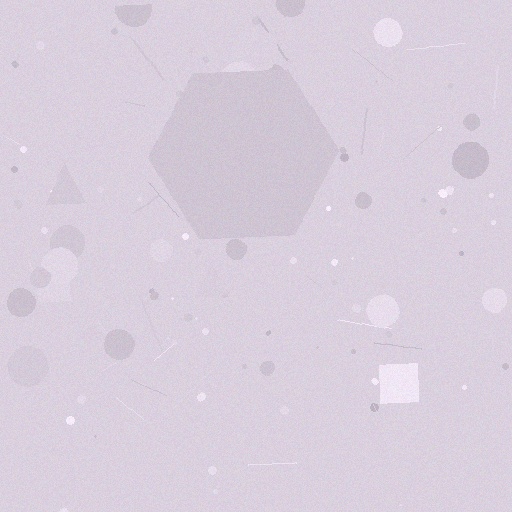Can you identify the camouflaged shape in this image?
The camouflaged shape is a hexagon.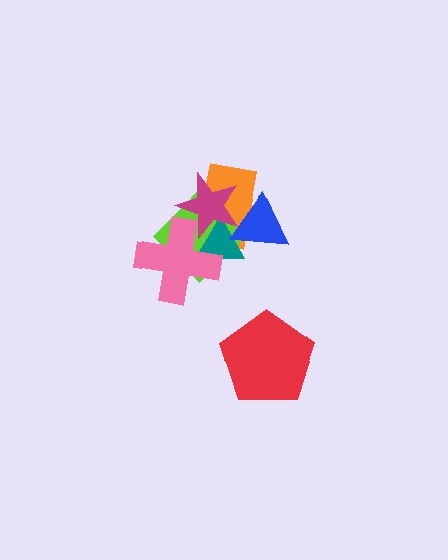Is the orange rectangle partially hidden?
Yes, it is partially covered by another shape.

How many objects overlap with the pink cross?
4 objects overlap with the pink cross.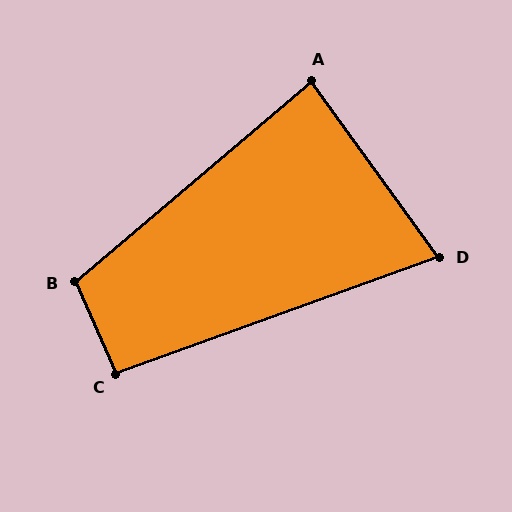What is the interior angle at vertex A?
Approximately 86 degrees (approximately right).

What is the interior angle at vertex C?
Approximately 94 degrees (approximately right).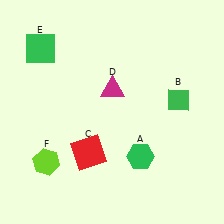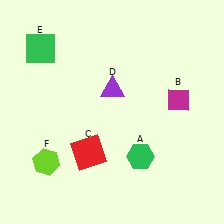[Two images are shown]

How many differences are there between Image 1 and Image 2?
There are 2 differences between the two images.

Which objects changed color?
B changed from green to magenta. D changed from magenta to purple.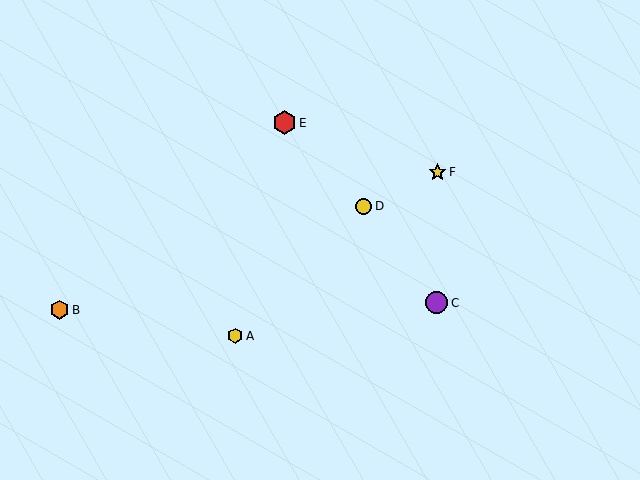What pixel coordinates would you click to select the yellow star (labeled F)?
Click at (438, 172) to select the yellow star F.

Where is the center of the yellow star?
The center of the yellow star is at (438, 172).